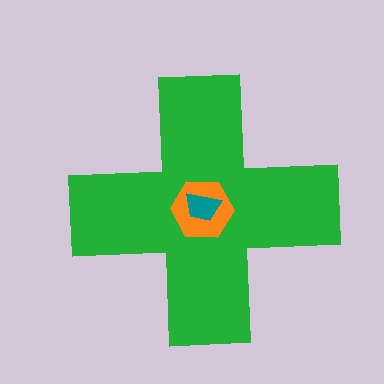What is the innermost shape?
The teal trapezoid.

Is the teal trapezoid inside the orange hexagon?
Yes.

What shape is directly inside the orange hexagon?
The teal trapezoid.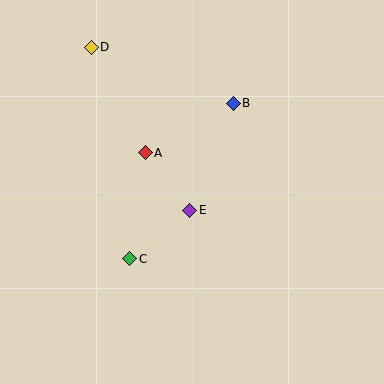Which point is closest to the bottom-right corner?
Point E is closest to the bottom-right corner.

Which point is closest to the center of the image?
Point E at (190, 210) is closest to the center.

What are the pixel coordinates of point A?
Point A is at (145, 153).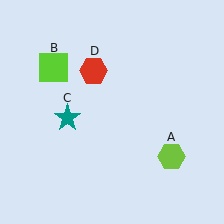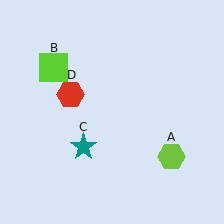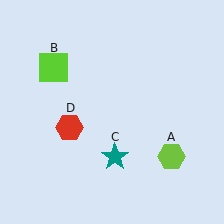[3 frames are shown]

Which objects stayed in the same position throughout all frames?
Lime hexagon (object A) and lime square (object B) remained stationary.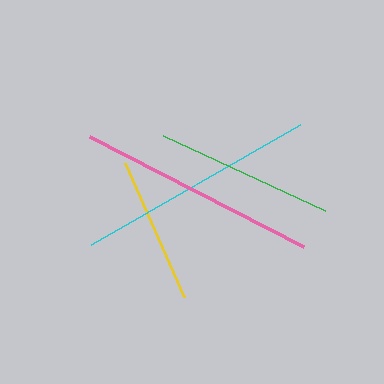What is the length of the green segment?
The green segment is approximately 179 pixels long.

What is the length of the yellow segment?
The yellow segment is approximately 146 pixels long.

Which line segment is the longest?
The cyan line is the longest at approximately 241 pixels.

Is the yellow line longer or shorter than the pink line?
The pink line is longer than the yellow line.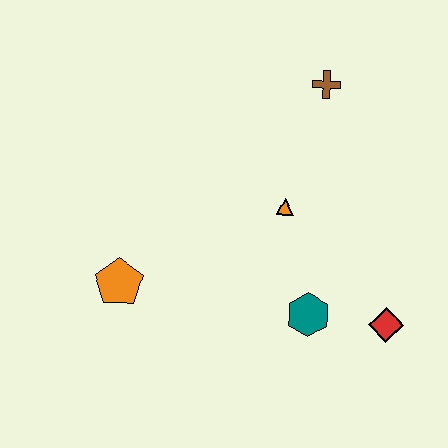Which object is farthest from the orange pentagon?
The brown cross is farthest from the orange pentagon.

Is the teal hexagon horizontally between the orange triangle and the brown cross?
Yes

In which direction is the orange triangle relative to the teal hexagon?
The orange triangle is above the teal hexagon.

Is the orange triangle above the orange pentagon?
Yes